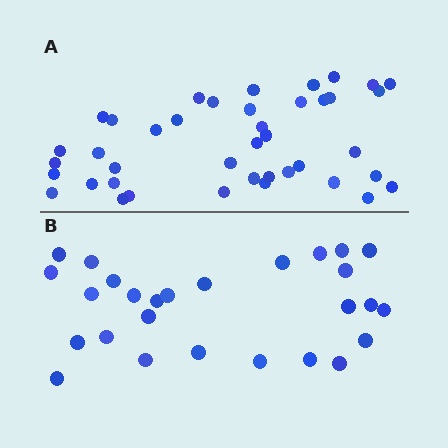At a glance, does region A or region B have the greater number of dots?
Region A (the top region) has more dots.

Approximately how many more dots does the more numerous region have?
Region A has approximately 15 more dots than region B.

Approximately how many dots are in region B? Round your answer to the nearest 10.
About 30 dots. (The exact count is 27, which rounds to 30.)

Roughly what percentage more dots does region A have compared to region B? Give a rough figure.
About 50% more.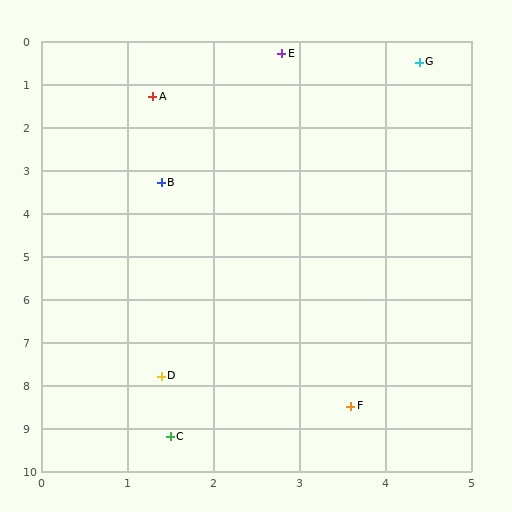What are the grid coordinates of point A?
Point A is at approximately (1.3, 1.3).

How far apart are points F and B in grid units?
Points F and B are about 5.6 grid units apart.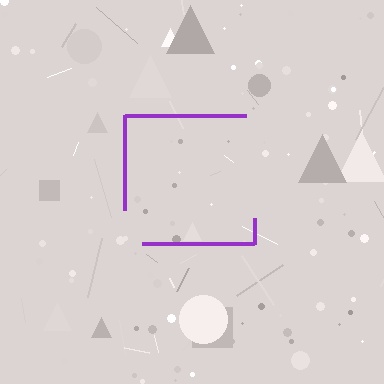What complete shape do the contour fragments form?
The contour fragments form a square.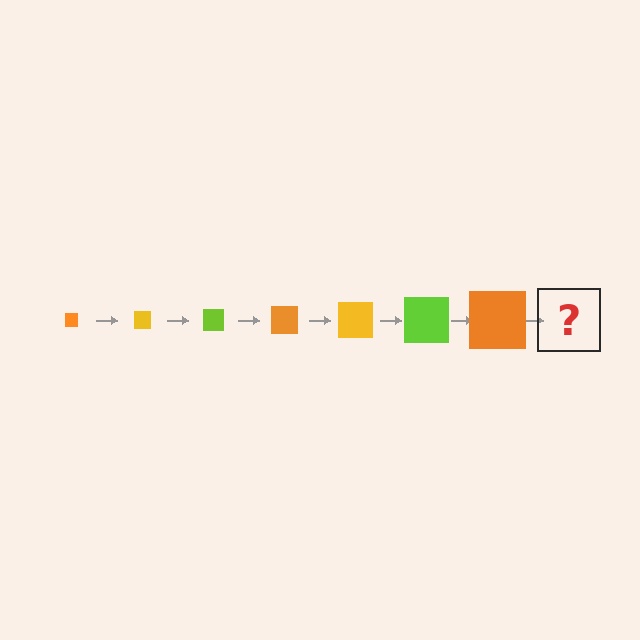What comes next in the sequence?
The next element should be a yellow square, larger than the previous one.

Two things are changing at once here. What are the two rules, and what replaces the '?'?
The two rules are that the square grows larger each step and the color cycles through orange, yellow, and lime. The '?' should be a yellow square, larger than the previous one.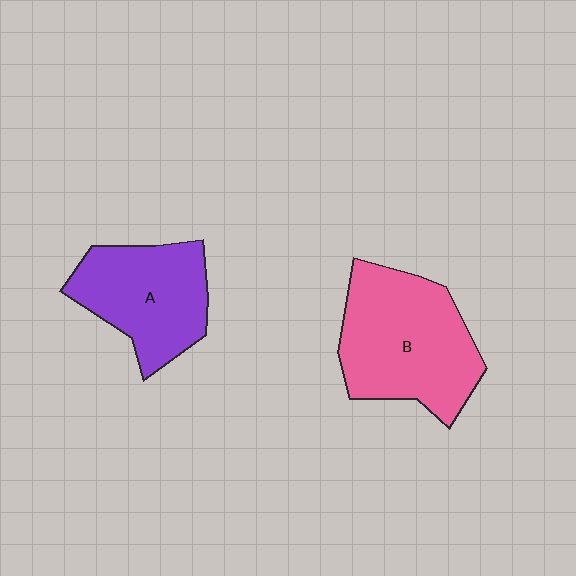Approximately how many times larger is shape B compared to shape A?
Approximately 1.3 times.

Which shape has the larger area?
Shape B (pink).